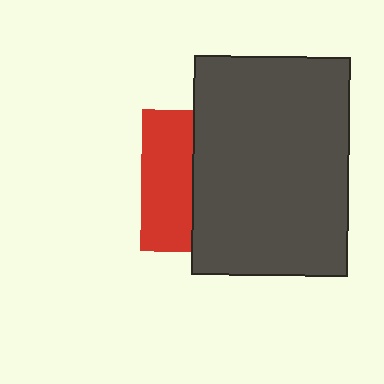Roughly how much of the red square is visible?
A small part of it is visible (roughly 35%).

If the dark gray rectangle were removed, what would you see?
You would see the complete red square.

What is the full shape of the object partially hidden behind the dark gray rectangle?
The partially hidden object is a red square.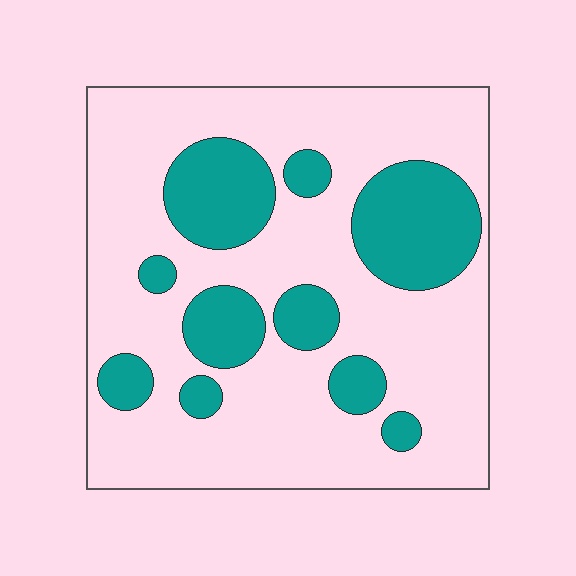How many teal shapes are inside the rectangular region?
10.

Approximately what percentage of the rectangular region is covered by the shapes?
Approximately 25%.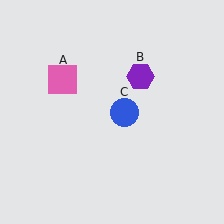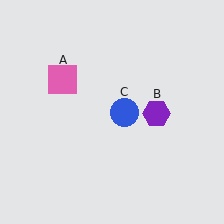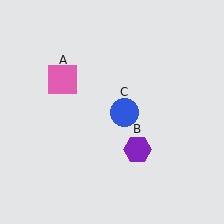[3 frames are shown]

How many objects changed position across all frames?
1 object changed position: purple hexagon (object B).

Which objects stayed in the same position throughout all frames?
Pink square (object A) and blue circle (object C) remained stationary.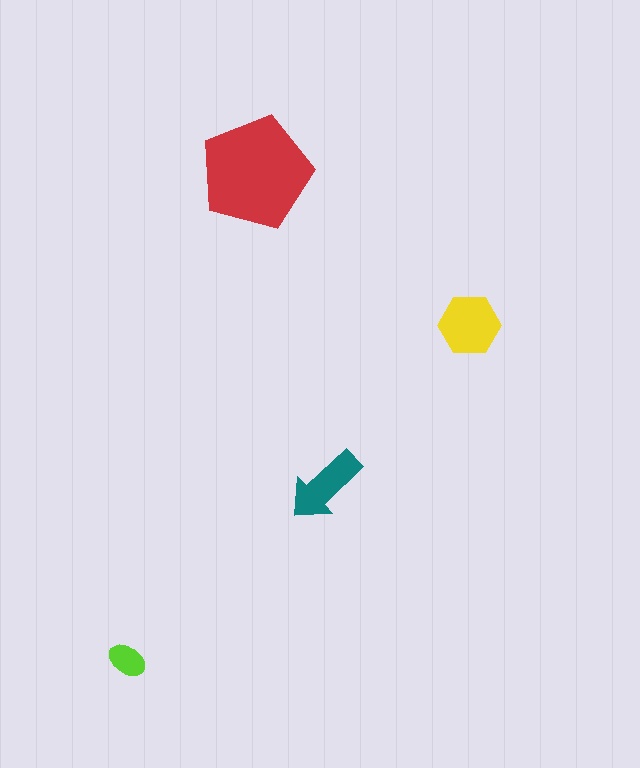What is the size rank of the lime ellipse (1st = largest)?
4th.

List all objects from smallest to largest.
The lime ellipse, the teal arrow, the yellow hexagon, the red pentagon.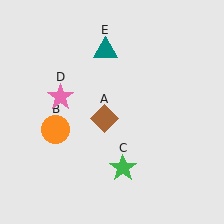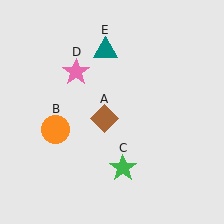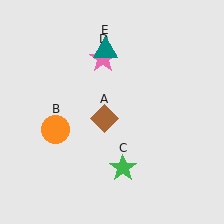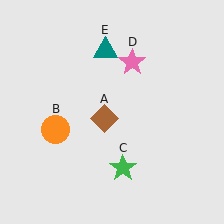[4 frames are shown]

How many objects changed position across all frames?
1 object changed position: pink star (object D).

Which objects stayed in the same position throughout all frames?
Brown diamond (object A) and orange circle (object B) and green star (object C) and teal triangle (object E) remained stationary.